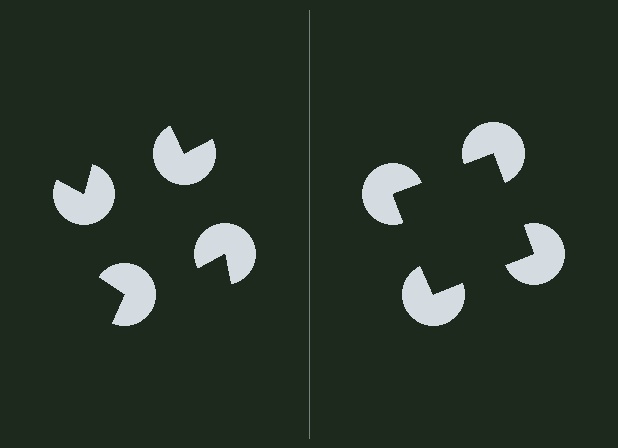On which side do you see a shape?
An illusory square appears on the right side. On the left side the wedge cuts are rotated, so no coherent shape forms.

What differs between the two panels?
The pac-man discs are positioned identically on both sides; only the wedge orientations differ. On the right they align to a square; on the left they are misaligned.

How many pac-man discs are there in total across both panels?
8 — 4 on each side.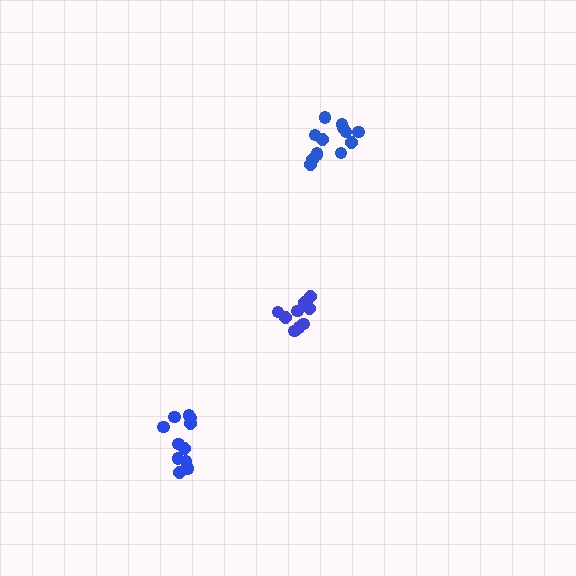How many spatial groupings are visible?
There are 3 spatial groupings.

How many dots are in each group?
Group 1: 9 dots, Group 2: 13 dots, Group 3: 11 dots (33 total).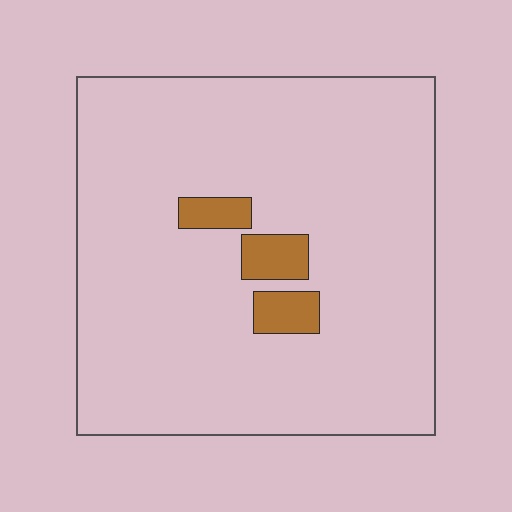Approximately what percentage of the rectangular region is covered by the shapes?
Approximately 5%.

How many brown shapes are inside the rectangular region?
3.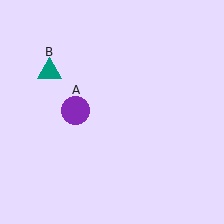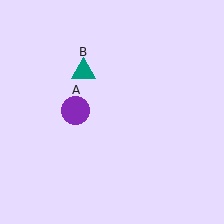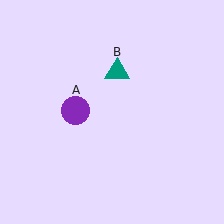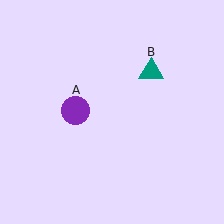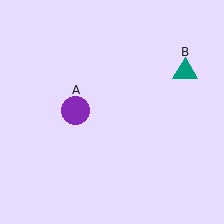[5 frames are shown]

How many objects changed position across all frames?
1 object changed position: teal triangle (object B).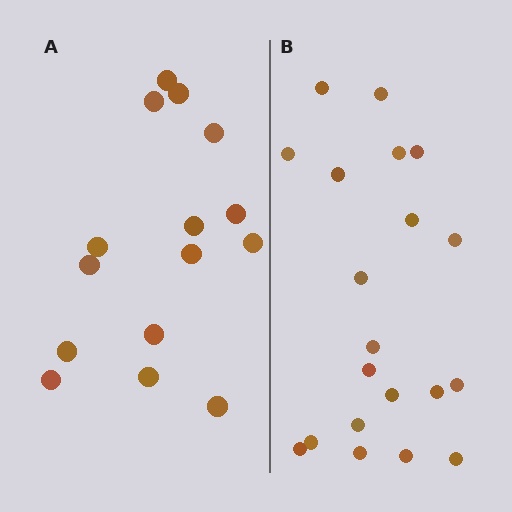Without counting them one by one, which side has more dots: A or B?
Region B (the right region) has more dots.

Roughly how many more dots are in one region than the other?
Region B has about 5 more dots than region A.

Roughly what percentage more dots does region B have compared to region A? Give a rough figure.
About 35% more.